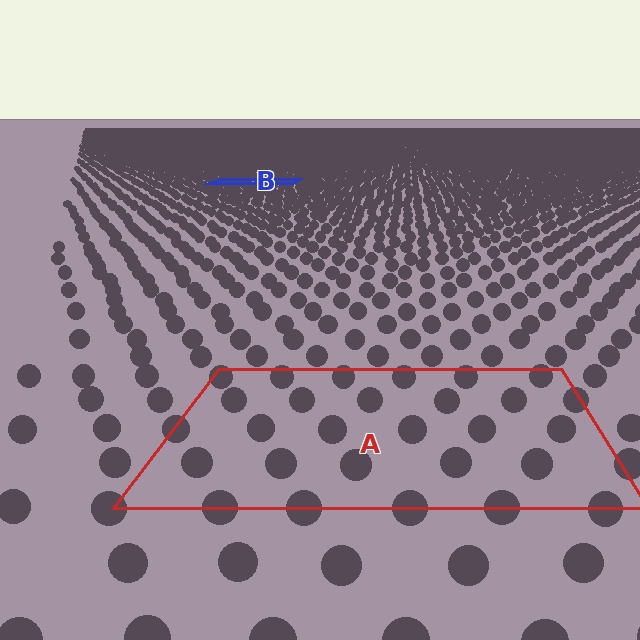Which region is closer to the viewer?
Region A is closer. The texture elements there are larger and more spread out.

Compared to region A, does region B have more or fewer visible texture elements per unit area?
Region B has more texture elements per unit area — they are packed more densely because it is farther away.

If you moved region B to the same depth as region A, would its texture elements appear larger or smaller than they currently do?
They would appear larger. At a closer depth, the same texture elements are projected at a bigger on-screen size.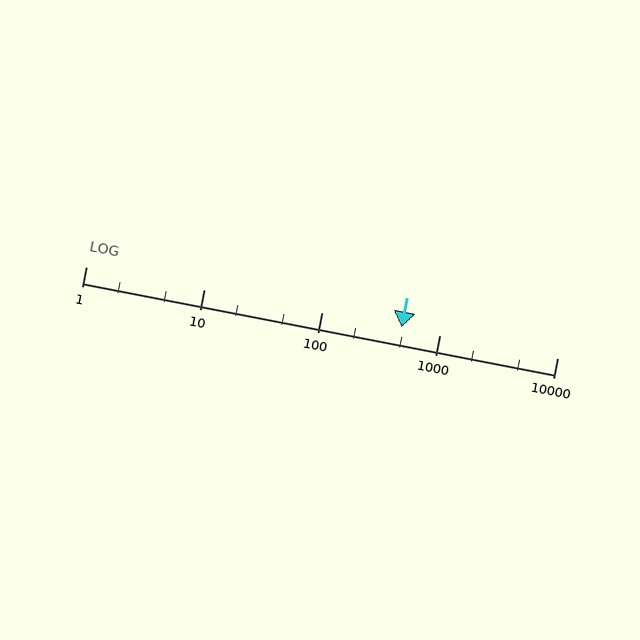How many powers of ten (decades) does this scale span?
The scale spans 4 decades, from 1 to 10000.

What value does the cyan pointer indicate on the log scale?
The pointer indicates approximately 480.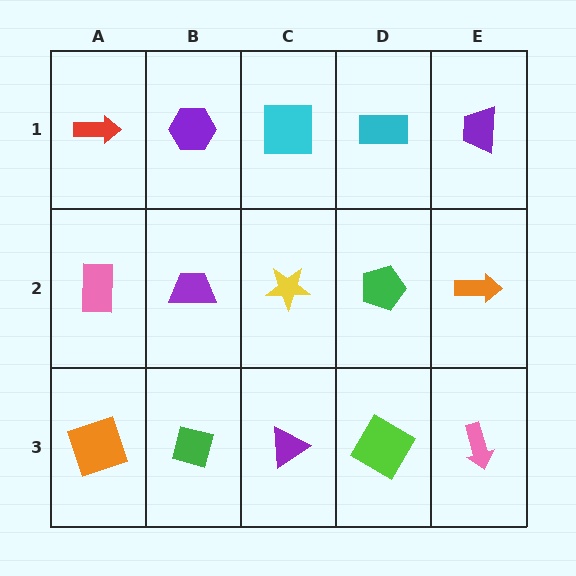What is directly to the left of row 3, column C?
A green square.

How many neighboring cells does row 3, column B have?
3.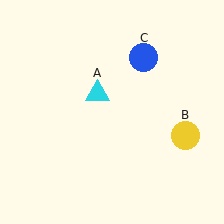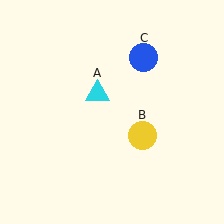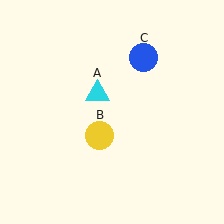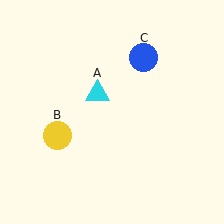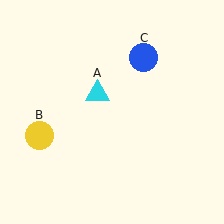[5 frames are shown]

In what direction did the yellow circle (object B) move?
The yellow circle (object B) moved left.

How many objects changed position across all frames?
1 object changed position: yellow circle (object B).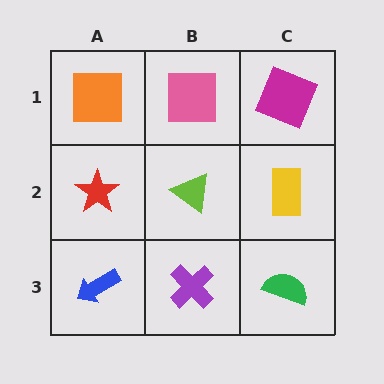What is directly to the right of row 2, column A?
A lime triangle.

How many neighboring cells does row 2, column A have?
3.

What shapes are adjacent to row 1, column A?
A red star (row 2, column A), a pink square (row 1, column B).